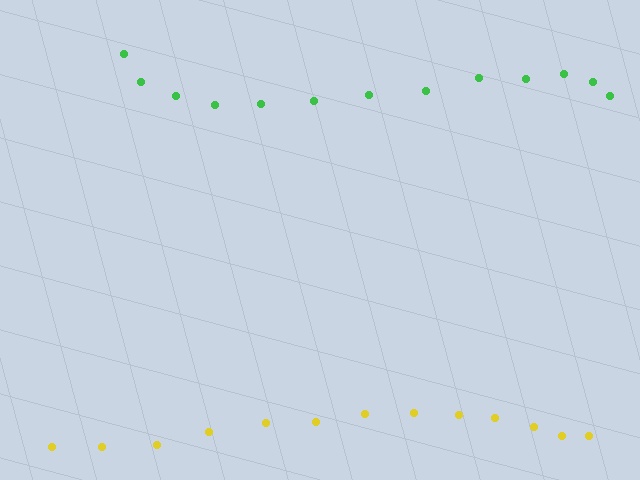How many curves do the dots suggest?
There are 2 distinct paths.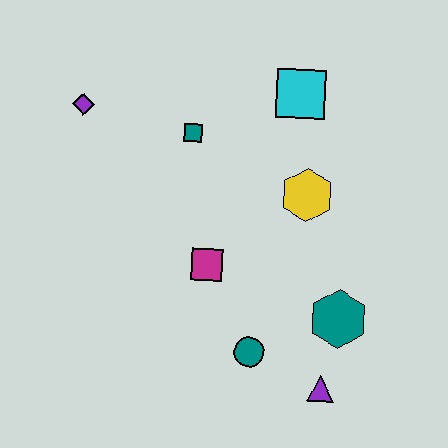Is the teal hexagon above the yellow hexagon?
No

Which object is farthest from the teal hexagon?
The purple diamond is farthest from the teal hexagon.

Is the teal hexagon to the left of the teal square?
No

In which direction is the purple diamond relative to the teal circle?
The purple diamond is above the teal circle.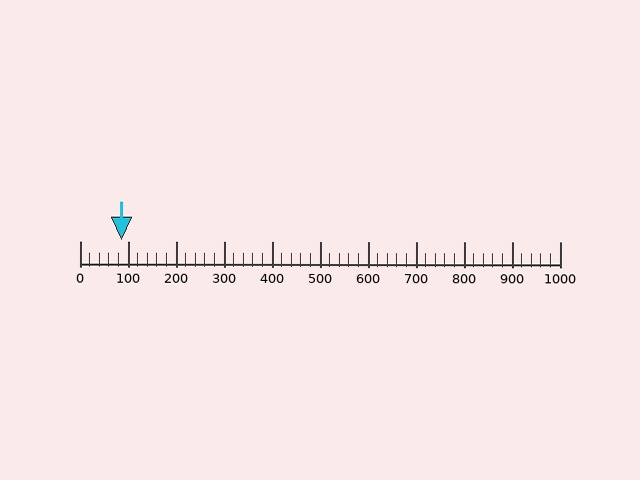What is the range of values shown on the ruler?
The ruler shows values from 0 to 1000.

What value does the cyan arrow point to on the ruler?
The cyan arrow points to approximately 87.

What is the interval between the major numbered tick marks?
The major tick marks are spaced 100 units apart.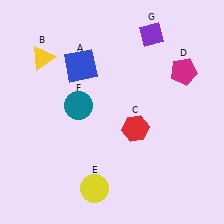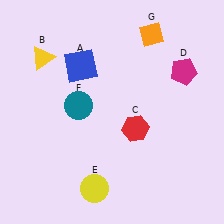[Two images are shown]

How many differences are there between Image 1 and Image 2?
There is 1 difference between the two images.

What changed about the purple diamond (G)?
In Image 1, G is purple. In Image 2, it changed to orange.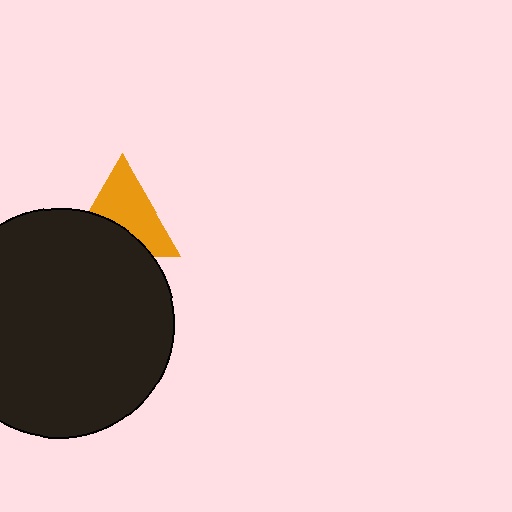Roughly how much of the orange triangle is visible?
About half of it is visible (roughly 61%).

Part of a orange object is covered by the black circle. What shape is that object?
It is a triangle.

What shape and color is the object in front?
The object in front is a black circle.